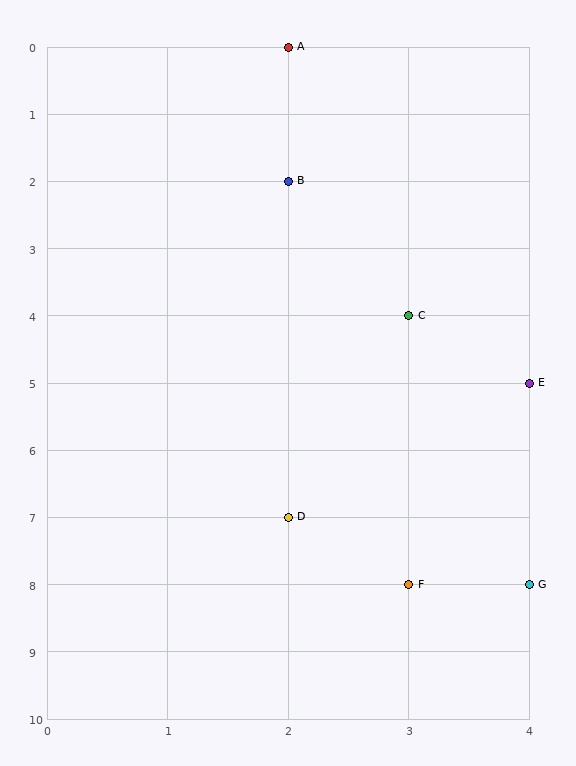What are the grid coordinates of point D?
Point D is at grid coordinates (2, 7).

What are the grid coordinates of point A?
Point A is at grid coordinates (2, 0).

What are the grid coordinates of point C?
Point C is at grid coordinates (3, 4).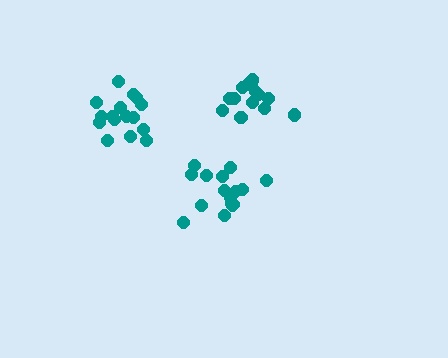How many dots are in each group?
Group 1: 16 dots, Group 2: 14 dots, Group 3: 16 dots (46 total).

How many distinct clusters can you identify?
There are 3 distinct clusters.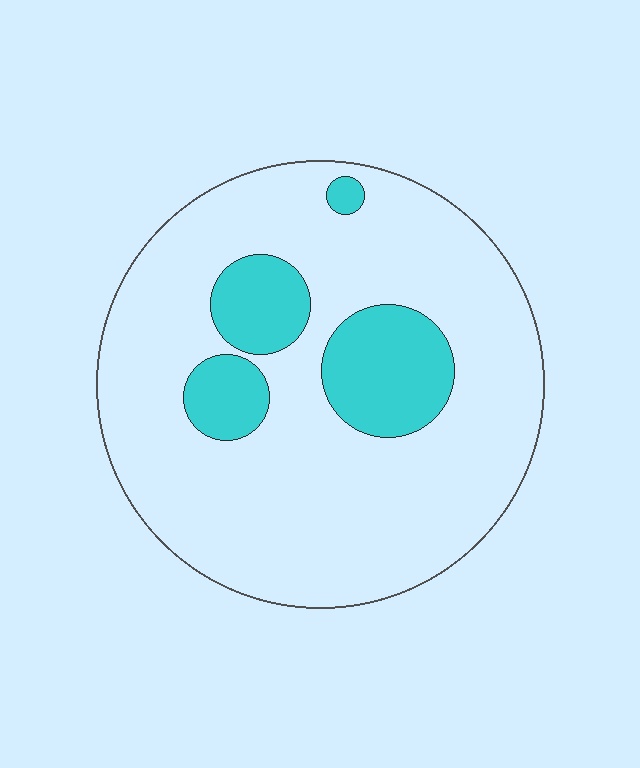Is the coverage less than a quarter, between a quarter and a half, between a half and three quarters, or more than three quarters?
Less than a quarter.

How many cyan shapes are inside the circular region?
4.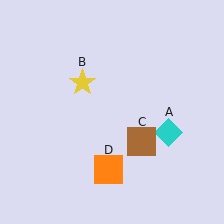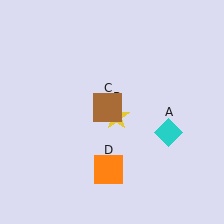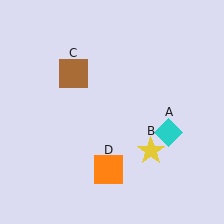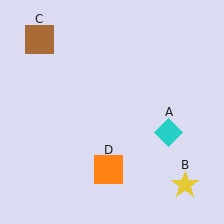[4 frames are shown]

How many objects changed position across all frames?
2 objects changed position: yellow star (object B), brown square (object C).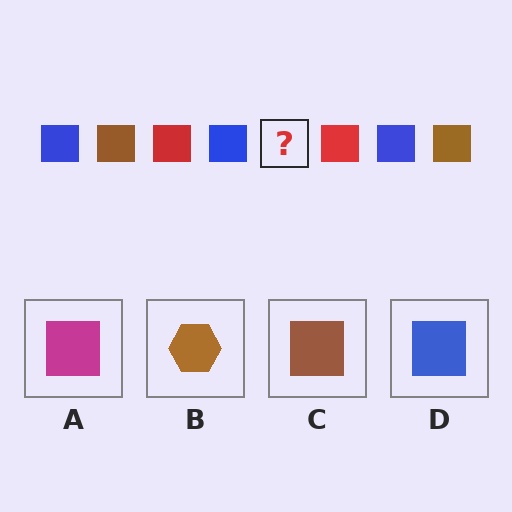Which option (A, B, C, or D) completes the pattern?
C.